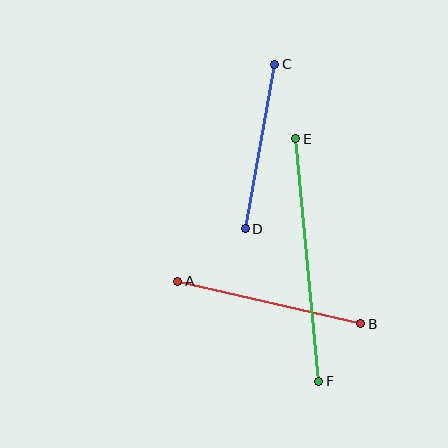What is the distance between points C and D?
The distance is approximately 167 pixels.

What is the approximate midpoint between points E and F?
The midpoint is at approximately (307, 260) pixels.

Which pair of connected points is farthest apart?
Points E and F are farthest apart.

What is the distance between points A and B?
The distance is approximately 188 pixels.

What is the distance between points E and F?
The distance is approximately 244 pixels.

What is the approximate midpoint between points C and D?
The midpoint is at approximately (260, 147) pixels.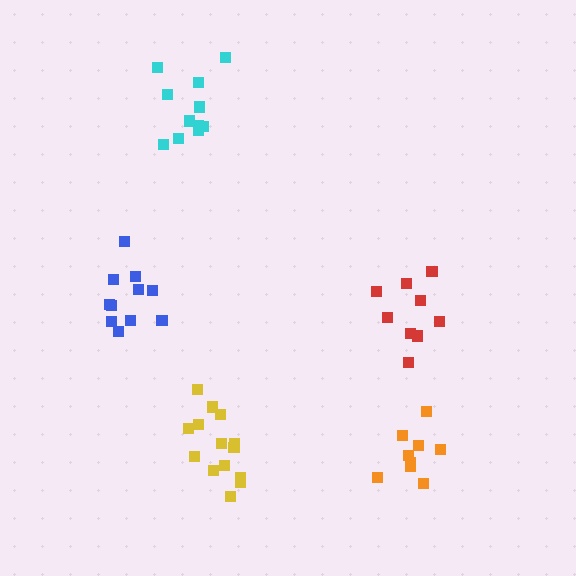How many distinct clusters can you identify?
There are 5 distinct clusters.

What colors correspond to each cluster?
The clusters are colored: cyan, orange, yellow, blue, red.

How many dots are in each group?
Group 1: 11 dots, Group 2: 9 dots, Group 3: 14 dots, Group 4: 11 dots, Group 5: 9 dots (54 total).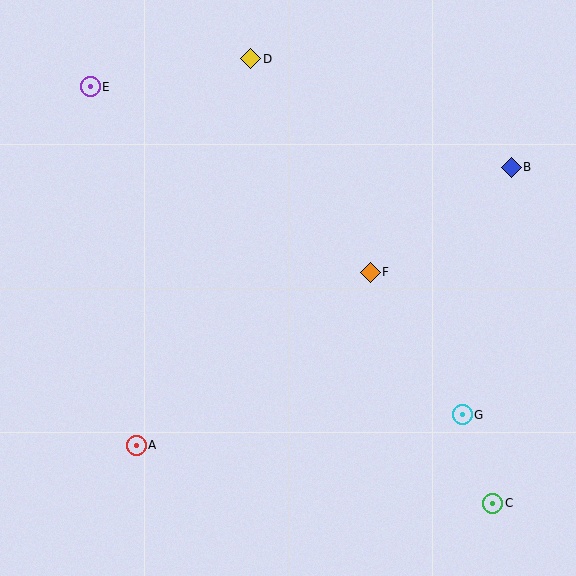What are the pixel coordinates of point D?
Point D is at (251, 59).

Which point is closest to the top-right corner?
Point B is closest to the top-right corner.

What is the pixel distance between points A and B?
The distance between A and B is 467 pixels.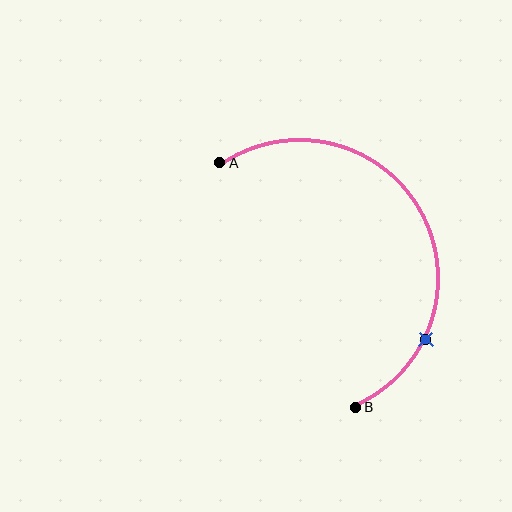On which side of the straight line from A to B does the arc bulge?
The arc bulges to the right of the straight line connecting A and B.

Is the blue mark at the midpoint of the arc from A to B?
No. The blue mark lies on the arc but is closer to endpoint B. The arc midpoint would be at the point on the curve equidistant along the arc from both A and B.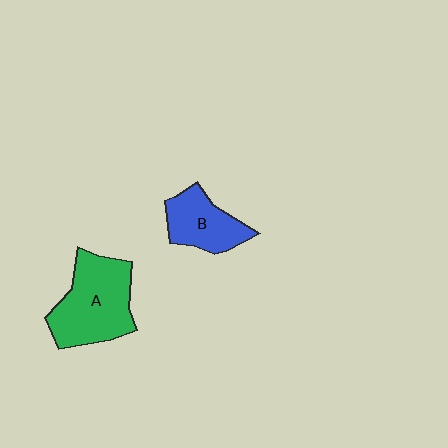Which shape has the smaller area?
Shape B (blue).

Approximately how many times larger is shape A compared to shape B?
Approximately 1.6 times.